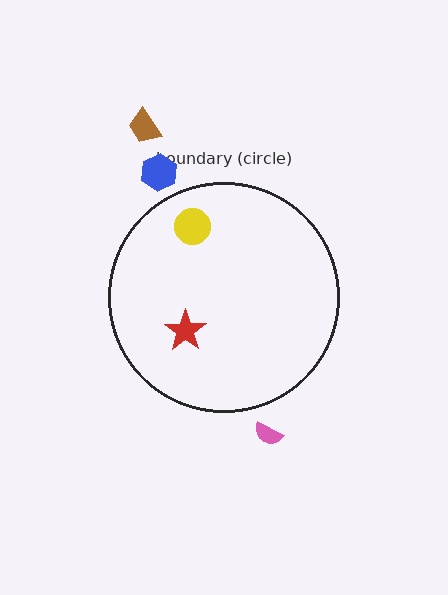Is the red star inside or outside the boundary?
Inside.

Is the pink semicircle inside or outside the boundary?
Outside.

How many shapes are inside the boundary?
2 inside, 3 outside.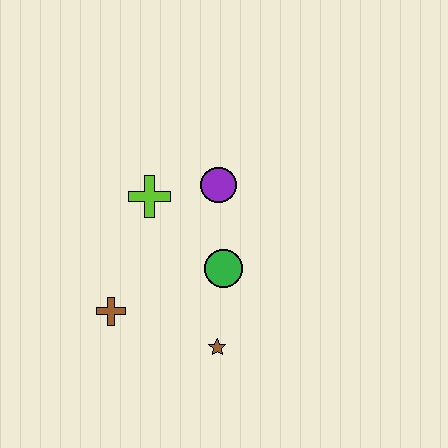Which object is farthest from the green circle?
The brown cross is farthest from the green circle.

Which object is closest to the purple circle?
The lime cross is closest to the purple circle.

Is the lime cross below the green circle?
No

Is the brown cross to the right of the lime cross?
No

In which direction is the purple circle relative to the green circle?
The purple circle is above the green circle.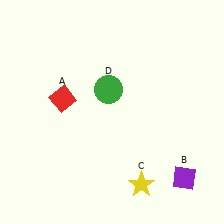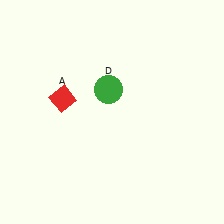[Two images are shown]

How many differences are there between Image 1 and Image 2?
There are 2 differences between the two images.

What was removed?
The yellow star (C), the purple diamond (B) were removed in Image 2.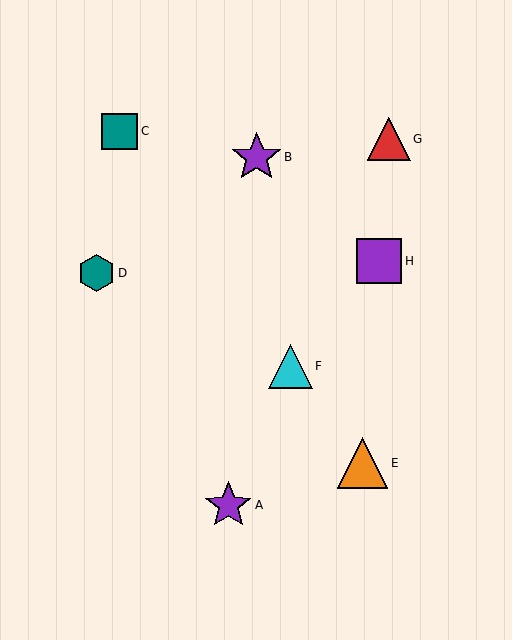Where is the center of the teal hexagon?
The center of the teal hexagon is at (96, 273).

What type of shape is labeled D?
Shape D is a teal hexagon.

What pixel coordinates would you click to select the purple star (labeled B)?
Click at (257, 157) to select the purple star B.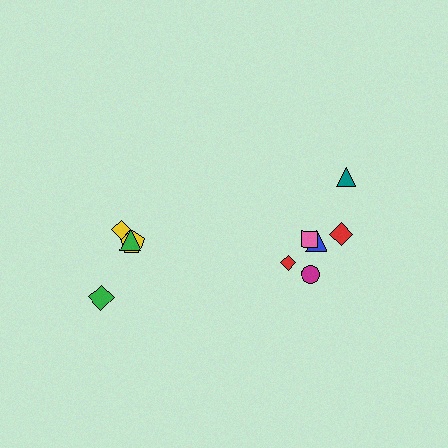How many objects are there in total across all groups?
There are 10 objects.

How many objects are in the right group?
There are 6 objects.